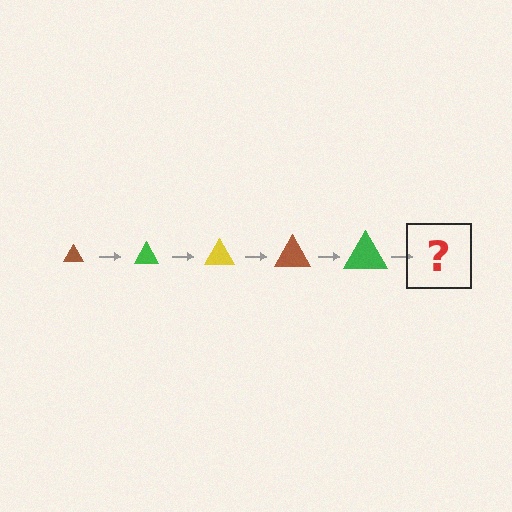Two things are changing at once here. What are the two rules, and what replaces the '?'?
The two rules are that the triangle grows larger each step and the color cycles through brown, green, and yellow. The '?' should be a yellow triangle, larger than the previous one.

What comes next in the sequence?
The next element should be a yellow triangle, larger than the previous one.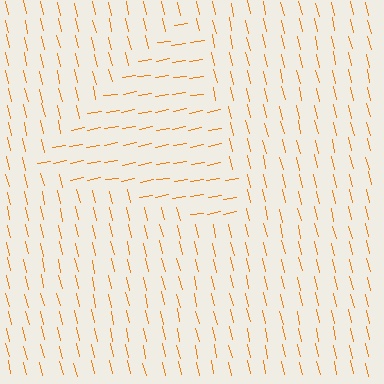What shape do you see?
I see a triangle.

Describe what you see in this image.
The image is filled with small orange line segments. A triangle region in the image has lines oriented differently from the surrounding lines, creating a visible texture boundary.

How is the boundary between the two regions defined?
The boundary is defined purely by a change in line orientation (approximately 86 degrees difference). All lines are the same color and thickness.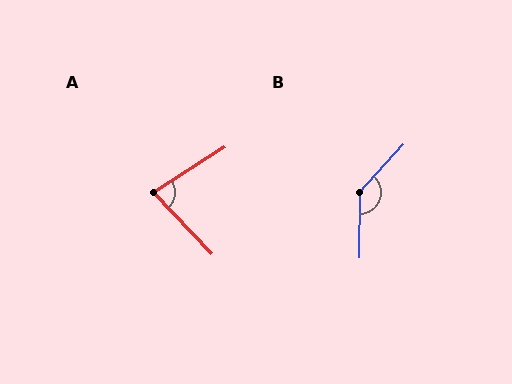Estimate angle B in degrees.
Approximately 138 degrees.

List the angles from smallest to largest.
A (79°), B (138°).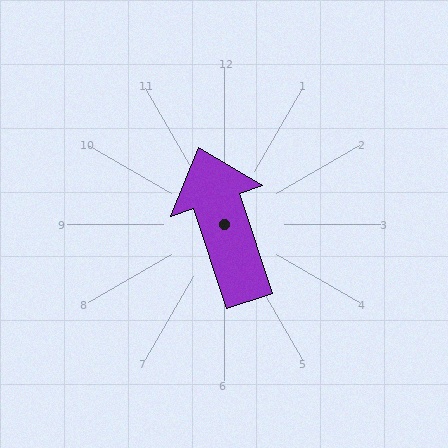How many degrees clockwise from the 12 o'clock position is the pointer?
Approximately 342 degrees.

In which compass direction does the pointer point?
North.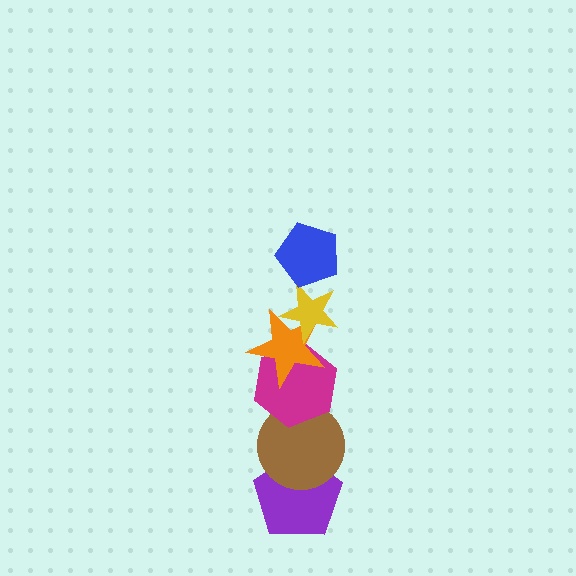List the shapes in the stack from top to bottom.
From top to bottom: the blue pentagon, the yellow star, the orange star, the magenta hexagon, the brown circle, the purple pentagon.